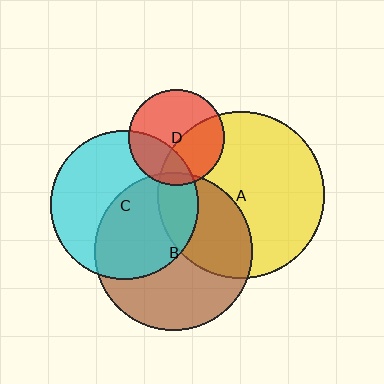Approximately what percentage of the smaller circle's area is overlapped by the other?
Approximately 35%.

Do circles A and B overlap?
Yes.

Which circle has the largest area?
Circle A (yellow).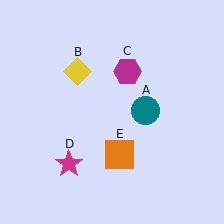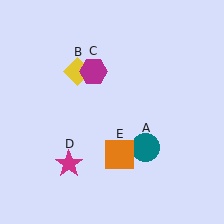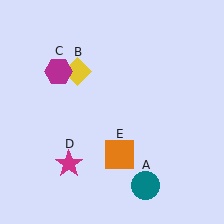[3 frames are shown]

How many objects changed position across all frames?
2 objects changed position: teal circle (object A), magenta hexagon (object C).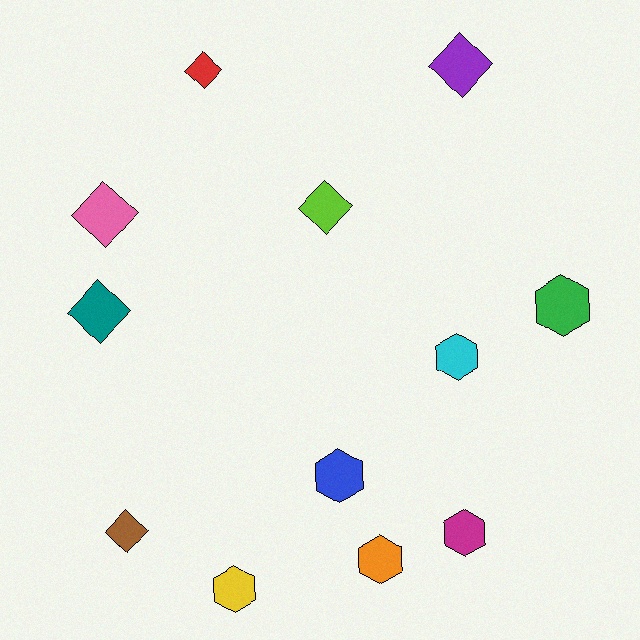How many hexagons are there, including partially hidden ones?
There are 6 hexagons.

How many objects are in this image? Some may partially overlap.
There are 12 objects.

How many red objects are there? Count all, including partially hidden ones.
There is 1 red object.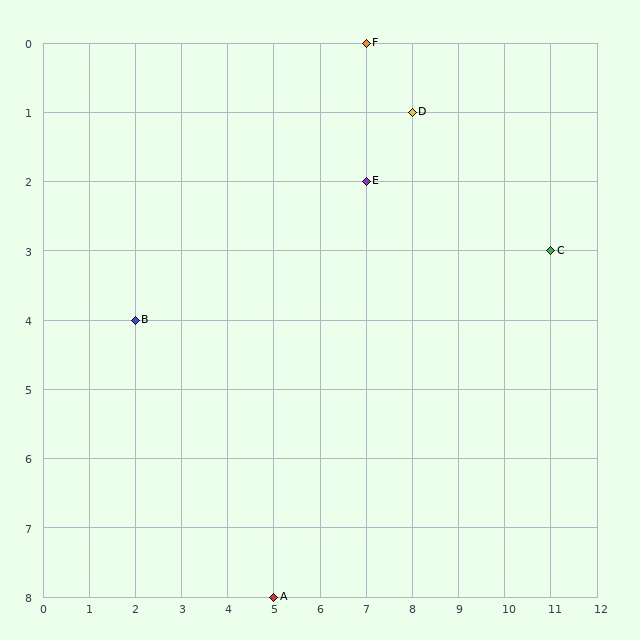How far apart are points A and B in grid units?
Points A and B are 3 columns and 4 rows apart (about 5.0 grid units diagonally).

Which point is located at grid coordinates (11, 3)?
Point C is at (11, 3).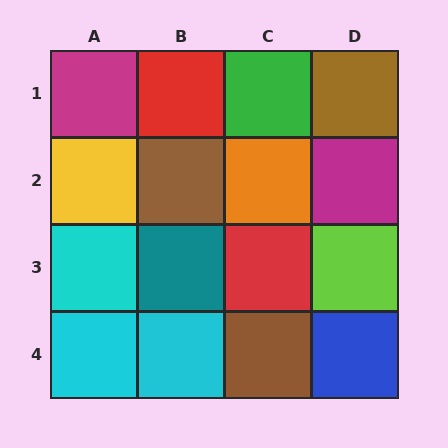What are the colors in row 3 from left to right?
Cyan, teal, red, lime.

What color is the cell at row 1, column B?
Red.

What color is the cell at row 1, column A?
Magenta.